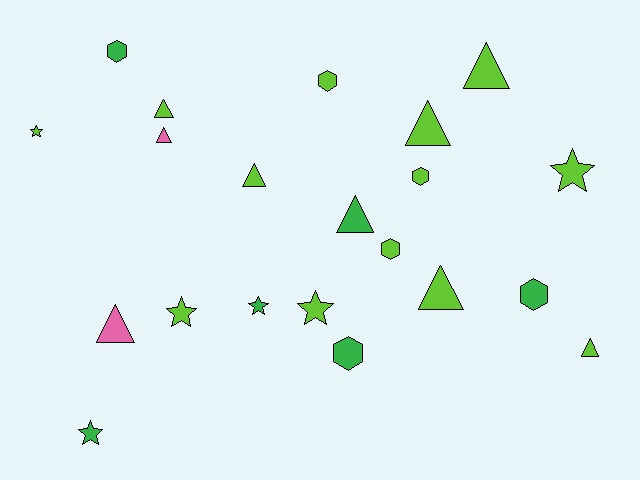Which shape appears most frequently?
Triangle, with 9 objects.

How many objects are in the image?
There are 21 objects.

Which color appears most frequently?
Lime, with 13 objects.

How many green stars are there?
There are 2 green stars.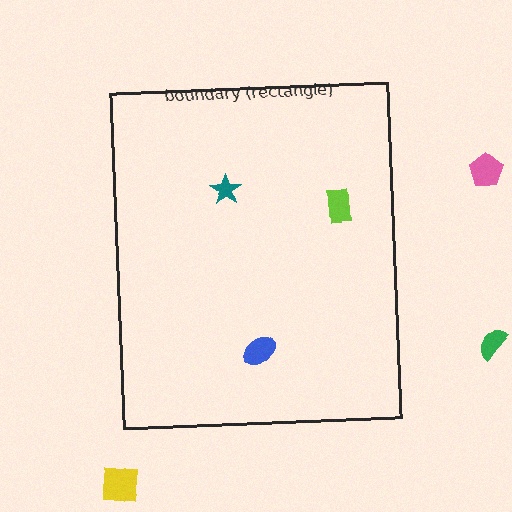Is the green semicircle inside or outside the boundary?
Outside.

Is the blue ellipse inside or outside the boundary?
Inside.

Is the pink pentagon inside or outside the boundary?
Outside.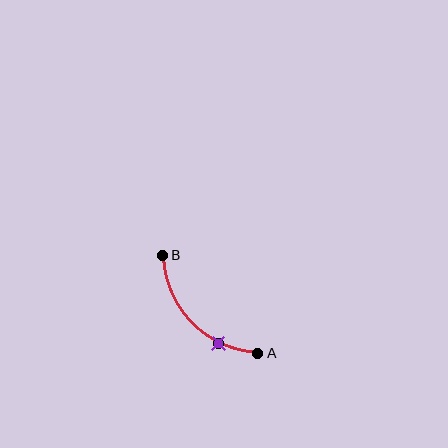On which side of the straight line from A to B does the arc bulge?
The arc bulges below and to the left of the straight line connecting A and B.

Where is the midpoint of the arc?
The arc midpoint is the point on the curve farthest from the straight line joining A and B. It sits below and to the left of that line.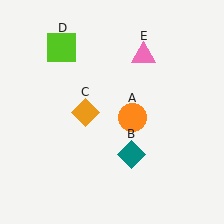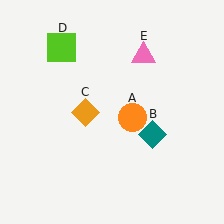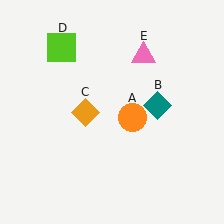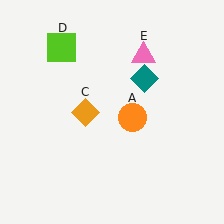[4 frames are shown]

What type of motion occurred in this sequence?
The teal diamond (object B) rotated counterclockwise around the center of the scene.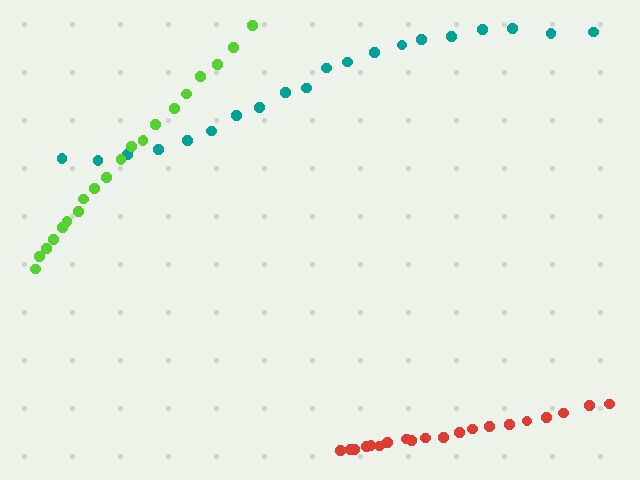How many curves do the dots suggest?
There are 3 distinct paths.